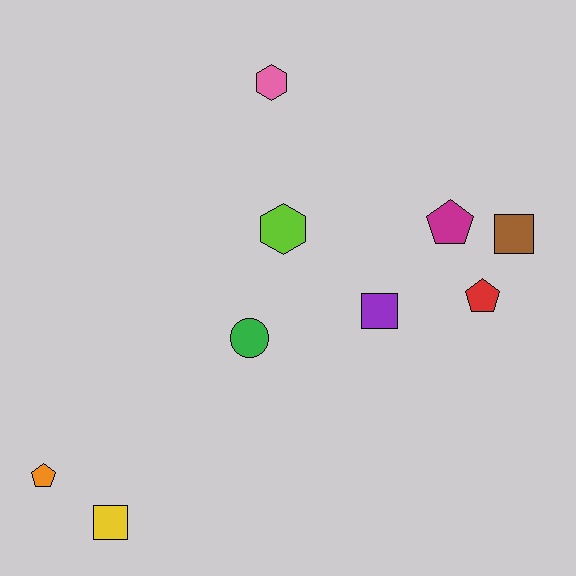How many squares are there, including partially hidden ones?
There are 3 squares.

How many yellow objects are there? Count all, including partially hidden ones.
There is 1 yellow object.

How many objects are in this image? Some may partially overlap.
There are 9 objects.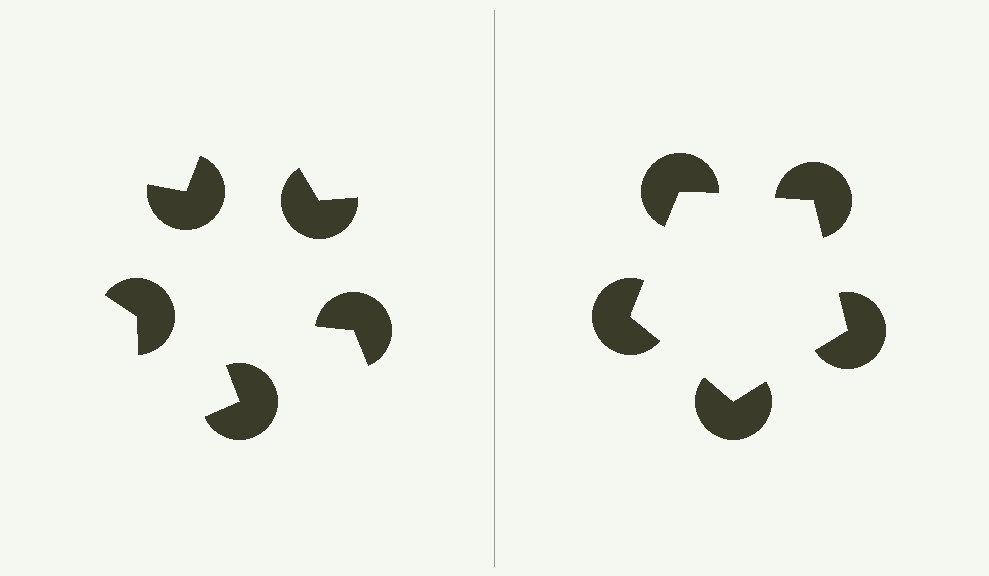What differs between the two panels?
The pac-man discs are positioned identically on both sides; only the wedge orientations differ. On the right they align to a pentagon; on the left they are misaligned.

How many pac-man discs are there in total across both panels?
10 — 5 on each side.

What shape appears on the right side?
An illusory pentagon.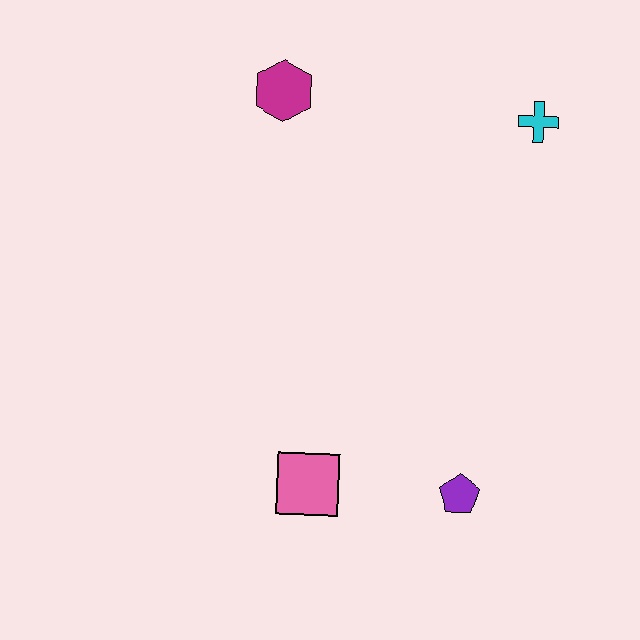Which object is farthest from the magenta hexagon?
The purple pentagon is farthest from the magenta hexagon.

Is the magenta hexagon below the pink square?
No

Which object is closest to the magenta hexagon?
The cyan cross is closest to the magenta hexagon.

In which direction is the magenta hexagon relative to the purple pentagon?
The magenta hexagon is above the purple pentagon.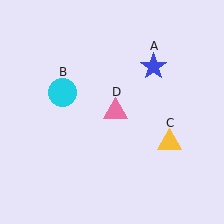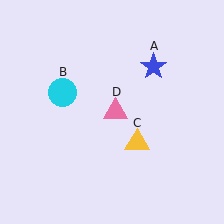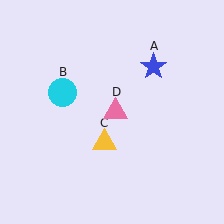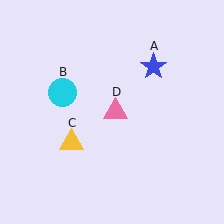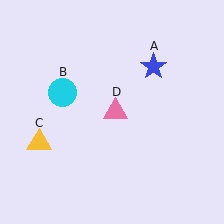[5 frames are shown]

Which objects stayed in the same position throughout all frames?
Blue star (object A) and cyan circle (object B) and pink triangle (object D) remained stationary.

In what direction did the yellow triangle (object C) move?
The yellow triangle (object C) moved left.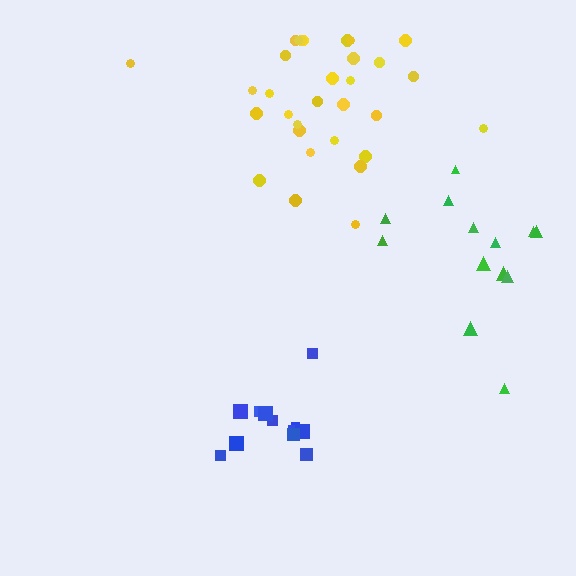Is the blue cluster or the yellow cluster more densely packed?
Yellow.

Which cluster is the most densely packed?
Yellow.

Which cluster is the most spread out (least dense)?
Green.